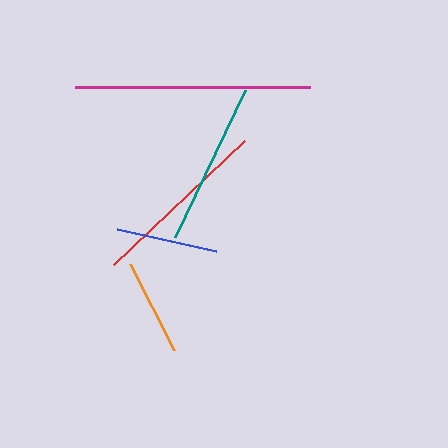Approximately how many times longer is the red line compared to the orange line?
The red line is approximately 1.9 times the length of the orange line.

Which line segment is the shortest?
The orange line is the shortest at approximately 97 pixels.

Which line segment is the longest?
The magenta line is the longest at approximately 235 pixels.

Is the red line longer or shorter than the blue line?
The red line is longer than the blue line.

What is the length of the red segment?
The red segment is approximately 180 pixels long.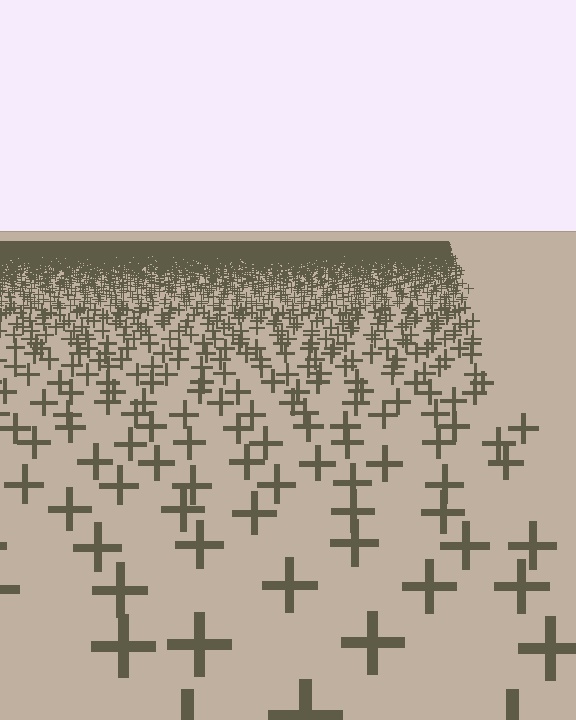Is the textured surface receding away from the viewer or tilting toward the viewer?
The surface is receding away from the viewer. Texture elements get smaller and denser toward the top.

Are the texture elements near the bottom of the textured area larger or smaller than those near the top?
Larger. Near the bottom, elements are closer to the viewer and appear at a bigger on-screen size.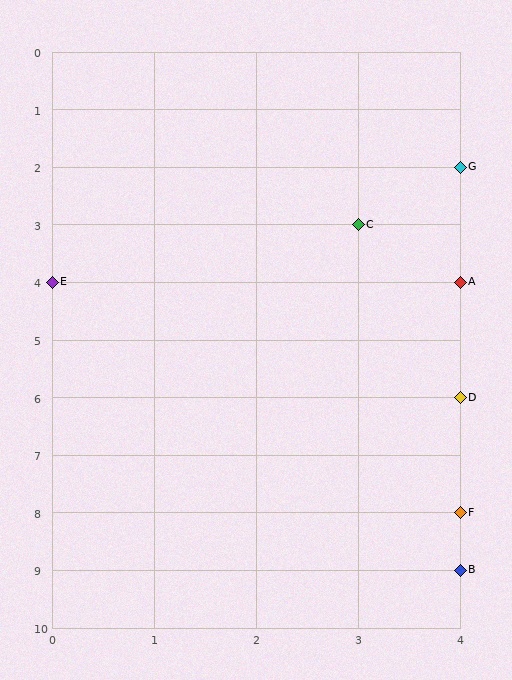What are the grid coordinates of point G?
Point G is at grid coordinates (4, 2).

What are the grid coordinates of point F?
Point F is at grid coordinates (4, 8).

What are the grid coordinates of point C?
Point C is at grid coordinates (3, 3).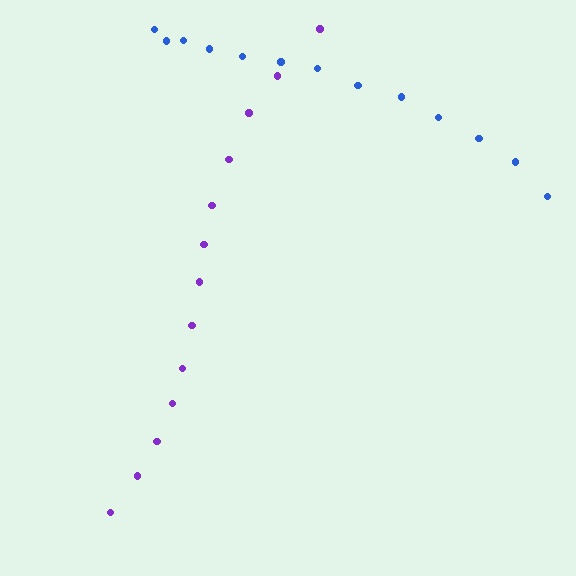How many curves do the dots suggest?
There are 2 distinct paths.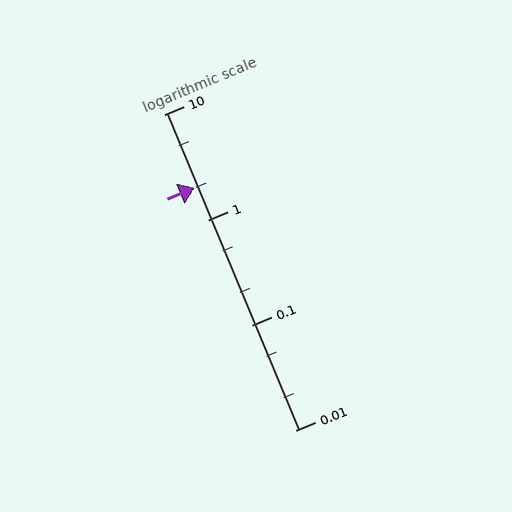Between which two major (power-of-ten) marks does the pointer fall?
The pointer is between 1 and 10.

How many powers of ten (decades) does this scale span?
The scale spans 3 decades, from 0.01 to 10.